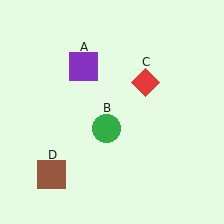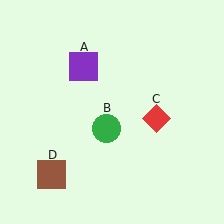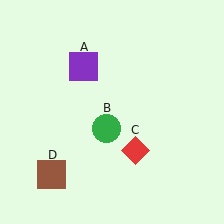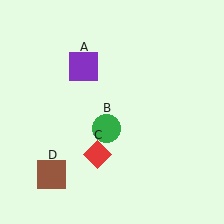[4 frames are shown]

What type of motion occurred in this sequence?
The red diamond (object C) rotated clockwise around the center of the scene.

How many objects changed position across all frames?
1 object changed position: red diamond (object C).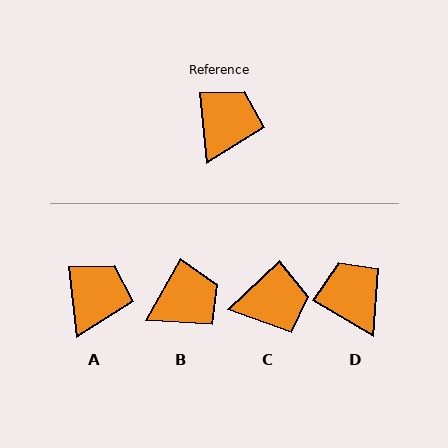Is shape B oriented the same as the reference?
No, it is off by about 36 degrees.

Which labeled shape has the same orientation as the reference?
A.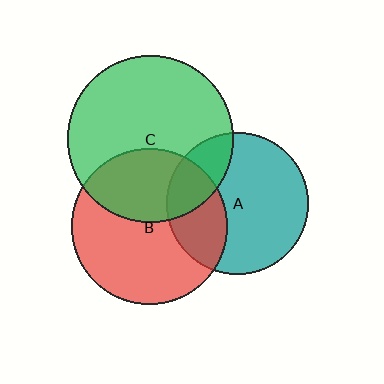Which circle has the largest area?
Circle C (green).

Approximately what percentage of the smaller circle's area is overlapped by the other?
Approximately 30%.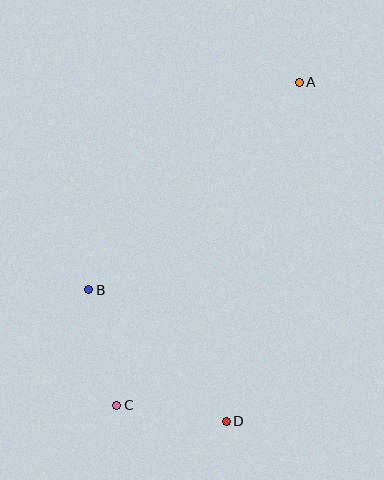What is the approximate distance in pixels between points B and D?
The distance between B and D is approximately 190 pixels.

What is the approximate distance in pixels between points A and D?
The distance between A and D is approximately 347 pixels.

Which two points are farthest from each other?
Points A and C are farthest from each other.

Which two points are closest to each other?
Points C and D are closest to each other.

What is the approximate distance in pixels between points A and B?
The distance between A and B is approximately 295 pixels.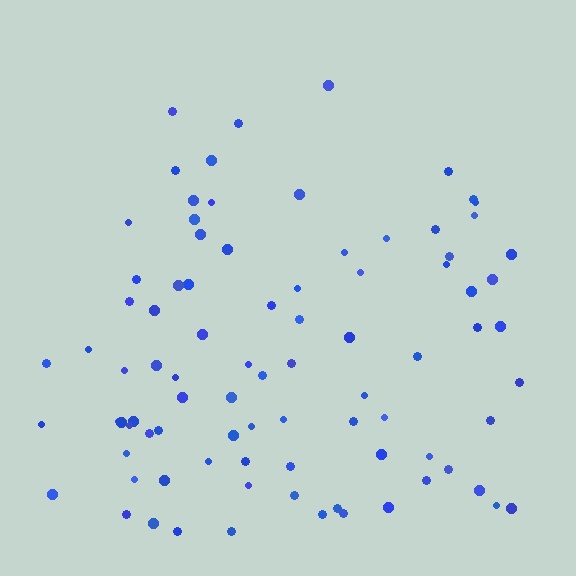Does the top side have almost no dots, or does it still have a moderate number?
Still a moderate number, just noticeably fewer than the bottom.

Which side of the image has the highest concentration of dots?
The bottom.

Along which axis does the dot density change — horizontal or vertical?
Vertical.